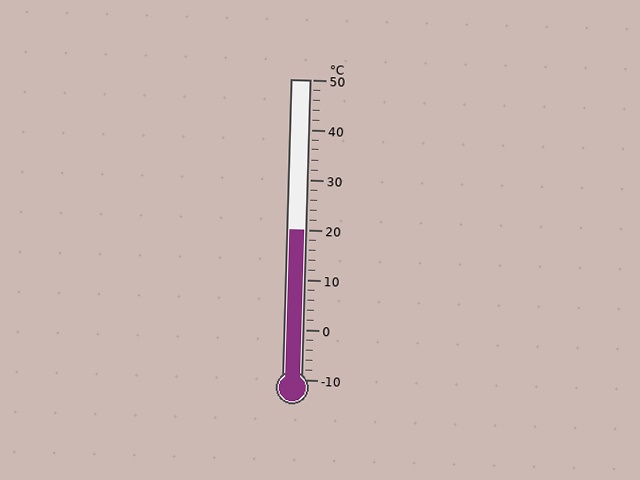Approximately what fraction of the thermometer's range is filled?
The thermometer is filled to approximately 50% of its range.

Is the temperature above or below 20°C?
The temperature is at 20°C.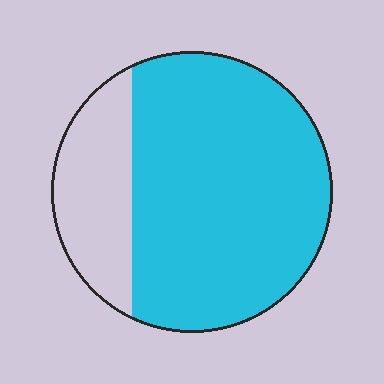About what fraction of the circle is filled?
About three quarters (3/4).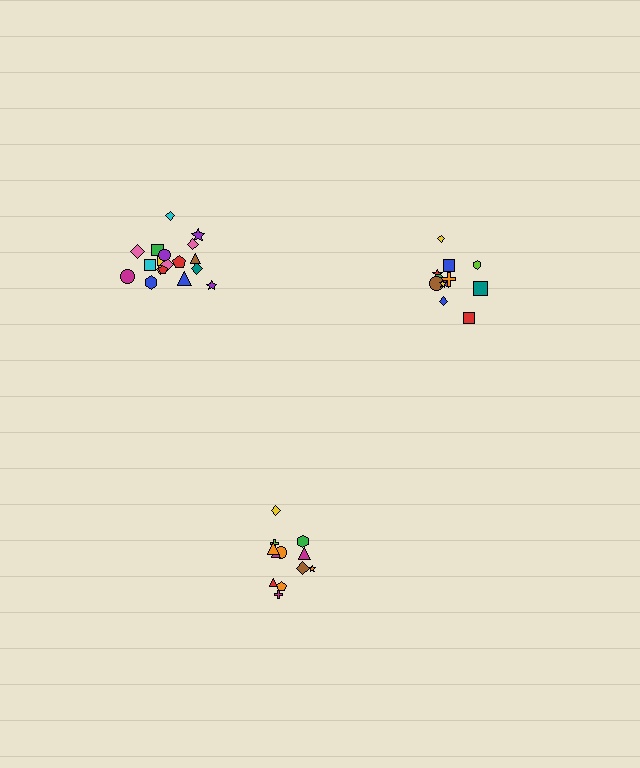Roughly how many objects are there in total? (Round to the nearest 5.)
Roughly 40 objects in total.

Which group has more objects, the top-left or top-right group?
The top-left group.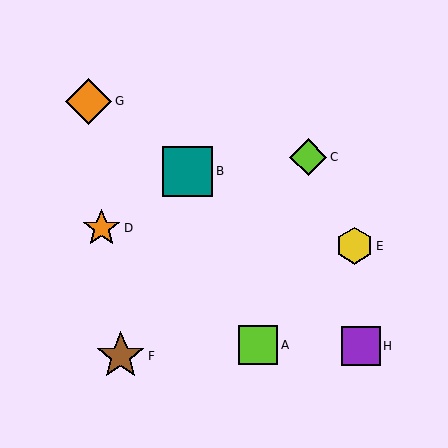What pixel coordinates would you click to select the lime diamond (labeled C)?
Click at (308, 157) to select the lime diamond C.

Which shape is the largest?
The teal square (labeled B) is the largest.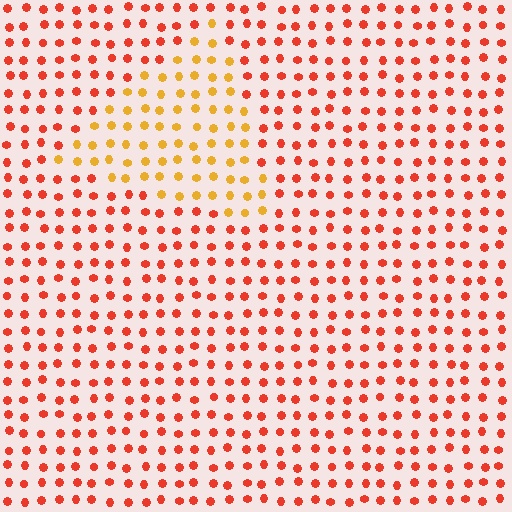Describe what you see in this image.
The image is filled with small red elements in a uniform arrangement. A triangle-shaped region is visible where the elements are tinted to a slightly different hue, forming a subtle color boundary.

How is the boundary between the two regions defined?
The boundary is defined purely by a slight shift in hue (about 36 degrees). Spacing, size, and orientation are identical on both sides.